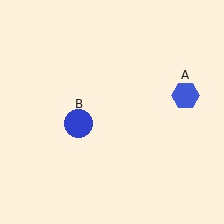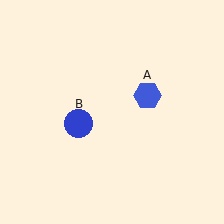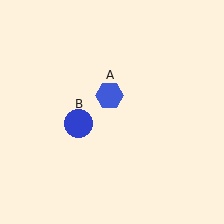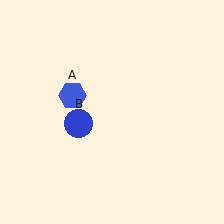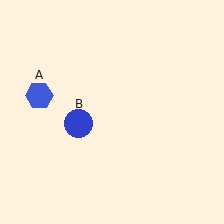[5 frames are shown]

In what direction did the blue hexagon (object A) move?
The blue hexagon (object A) moved left.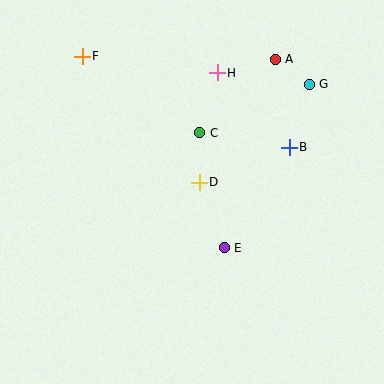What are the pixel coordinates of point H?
Point H is at (217, 73).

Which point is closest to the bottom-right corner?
Point E is closest to the bottom-right corner.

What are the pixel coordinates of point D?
Point D is at (199, 182).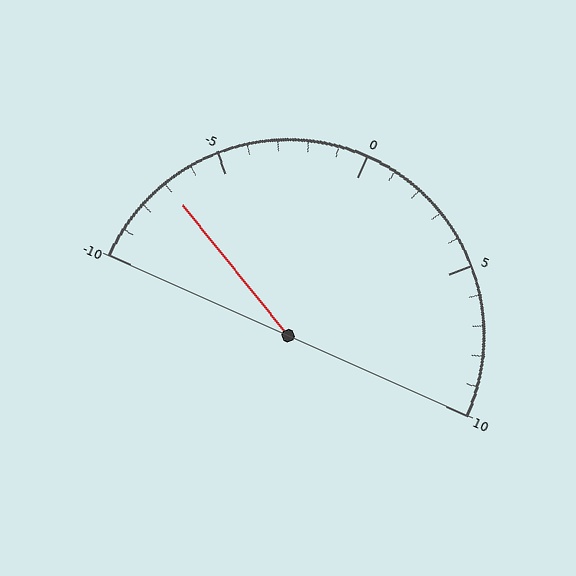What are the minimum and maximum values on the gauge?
The gauge ranges from -10 to 10.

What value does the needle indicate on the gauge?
The needle indicates approximately -7.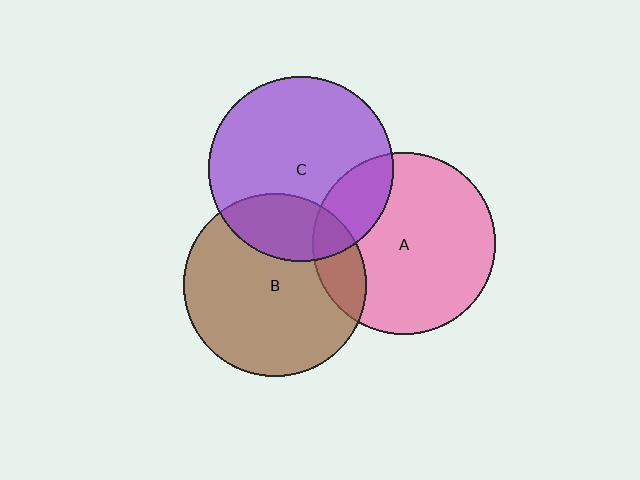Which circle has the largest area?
Circle C (purple).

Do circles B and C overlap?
Yes.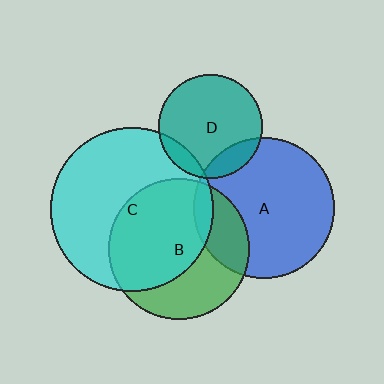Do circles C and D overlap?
Yes.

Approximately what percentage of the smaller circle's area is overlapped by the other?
Approximately 10%.